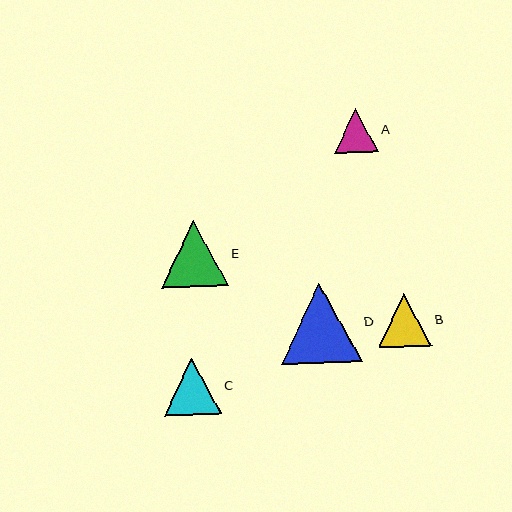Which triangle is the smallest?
Triangle A is the smallest with a size of approximately 45 pixels.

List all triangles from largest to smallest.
From largest to smallest: D, E, C, B, A.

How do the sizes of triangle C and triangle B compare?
Triangle C and triangle B are approximately the same size.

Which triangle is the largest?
Triangle D is the largest with a size of approximately 80 pixels.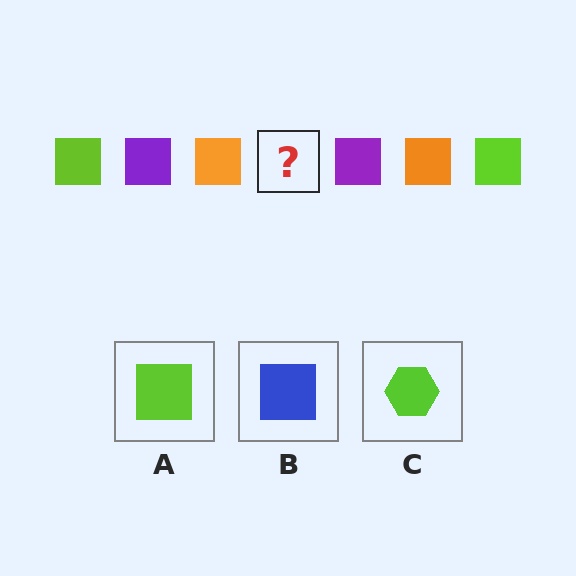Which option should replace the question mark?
Option A.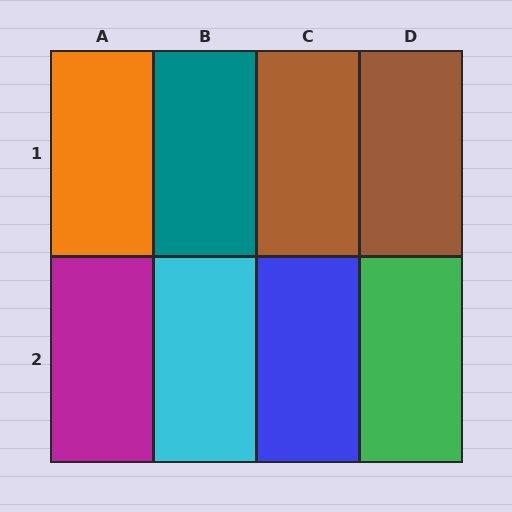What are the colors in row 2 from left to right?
Magenta, cyan, blue, green.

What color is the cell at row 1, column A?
Orange.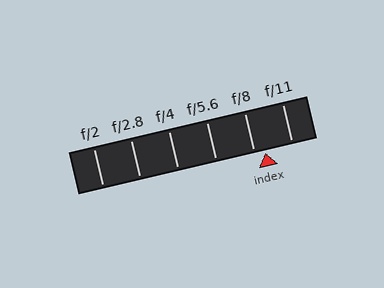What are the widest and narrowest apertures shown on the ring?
The widest aperture shown is f/2 and the narrowest is f/11.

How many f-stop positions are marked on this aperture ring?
There are 6 f-stop positions marked.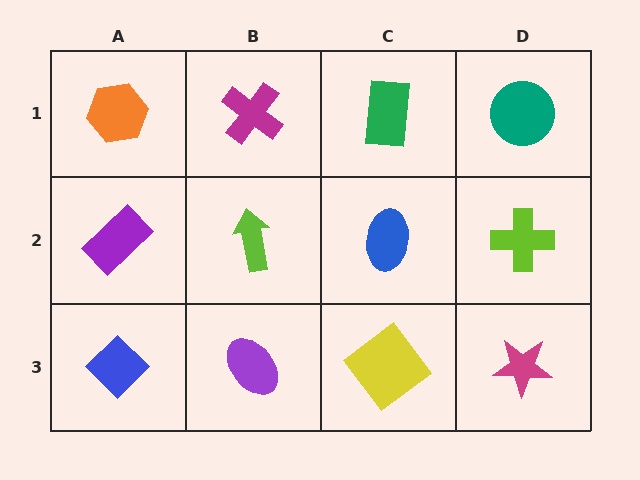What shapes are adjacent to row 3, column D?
A lime cross (row 2, column D), a yellow diamond (row 3, column C).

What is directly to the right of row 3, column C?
A magenta star.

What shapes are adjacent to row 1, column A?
A purple rectangle (row 2, column A), a magenta cross (row 1, column B).